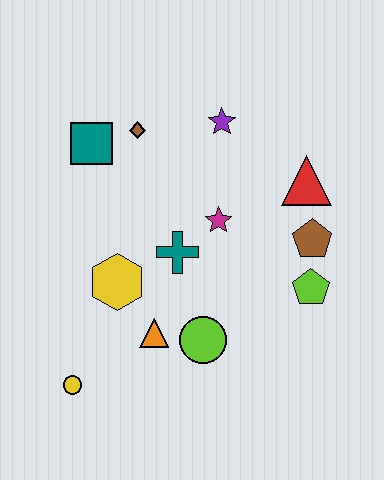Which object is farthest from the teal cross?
The yellow circle is farthest from the teal cross.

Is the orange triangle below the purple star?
Yes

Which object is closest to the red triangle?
The brown pentagon is closest to the red triangle.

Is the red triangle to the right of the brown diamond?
Yes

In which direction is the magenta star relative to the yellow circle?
The magenta star is above the yellow circle.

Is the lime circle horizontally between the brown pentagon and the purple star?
No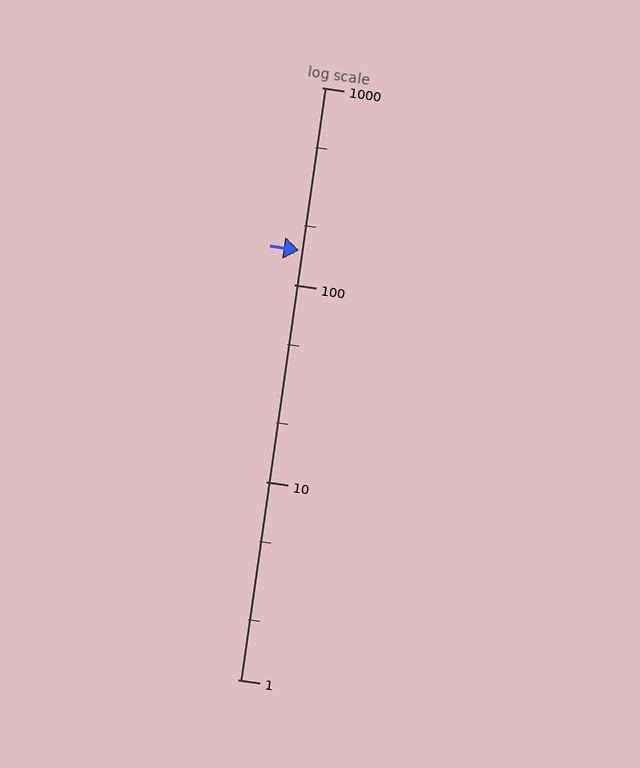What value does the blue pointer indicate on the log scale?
The pointer indicates approximately 150.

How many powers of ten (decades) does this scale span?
The scale spans 3 decades, from 1 to 1000.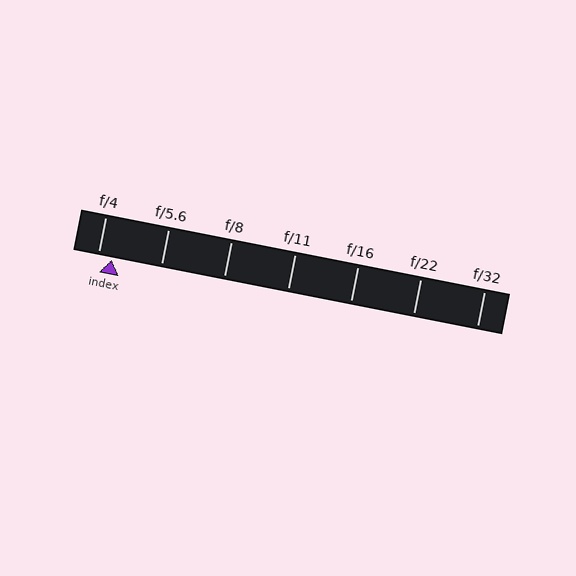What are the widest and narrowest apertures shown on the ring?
The widest aperture shown is f/4 and the narrowest is f/32.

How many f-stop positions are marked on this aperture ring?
There are 7 f-stop positions marked.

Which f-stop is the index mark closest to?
The index mark is closest to f/4.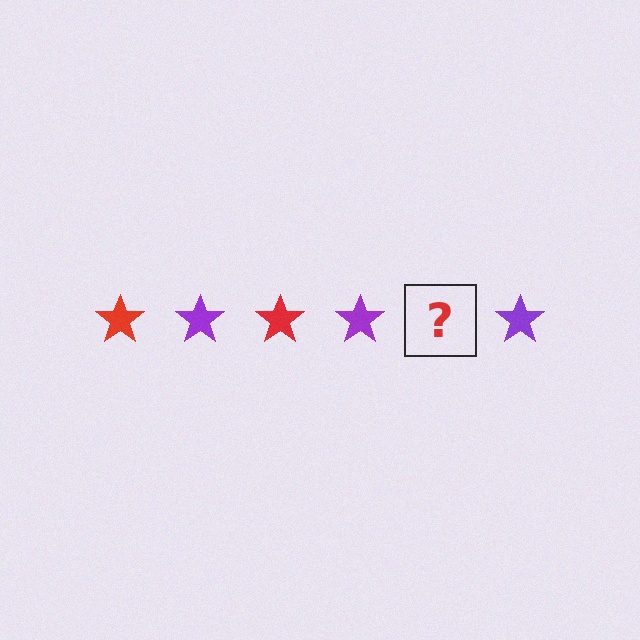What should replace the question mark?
The question mark should be replaced with a red star.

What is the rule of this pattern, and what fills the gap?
The rule is that the pattern cycles through red, purple stars. The gap should be filled with a red star.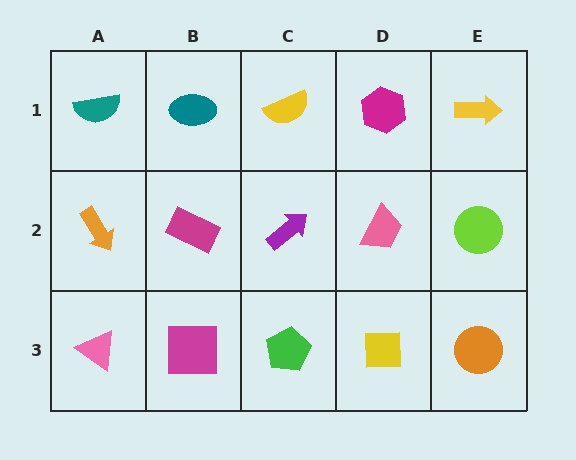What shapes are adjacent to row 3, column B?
A magenta rectangle (row 2, column B), a pink triangle (row 3, column A), a green pentagon (row 3, column C).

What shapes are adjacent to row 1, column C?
A purple arrow (row 2, column C), a teal ellipse (row 1, column B), a magenta hexagon (row 1, column D).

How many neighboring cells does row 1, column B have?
3.